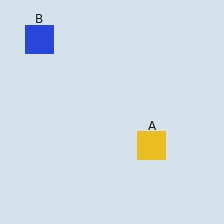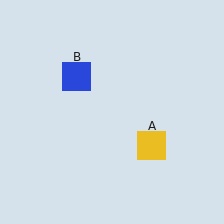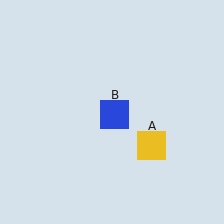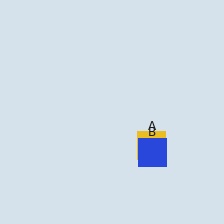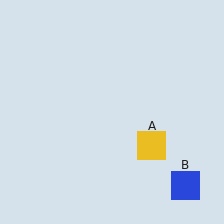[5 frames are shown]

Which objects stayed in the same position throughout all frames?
Yellow square (object A) remained stationary.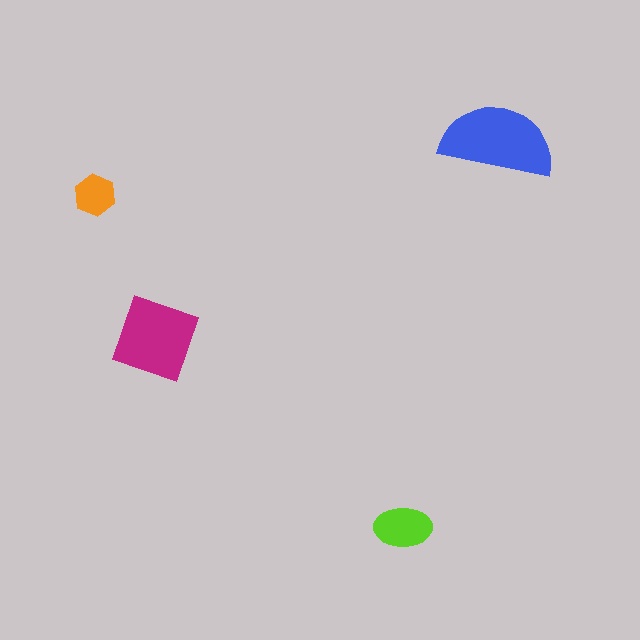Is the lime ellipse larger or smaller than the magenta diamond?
Smaller.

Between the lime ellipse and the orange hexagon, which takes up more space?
The lime ellipse.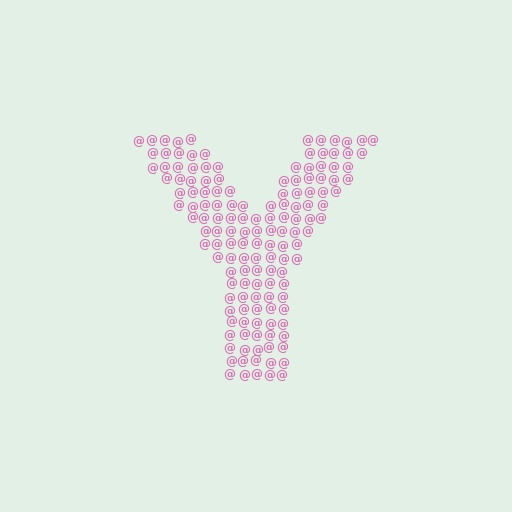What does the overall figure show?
The overall figure shows the letter Y.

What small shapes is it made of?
It is made of small at signs.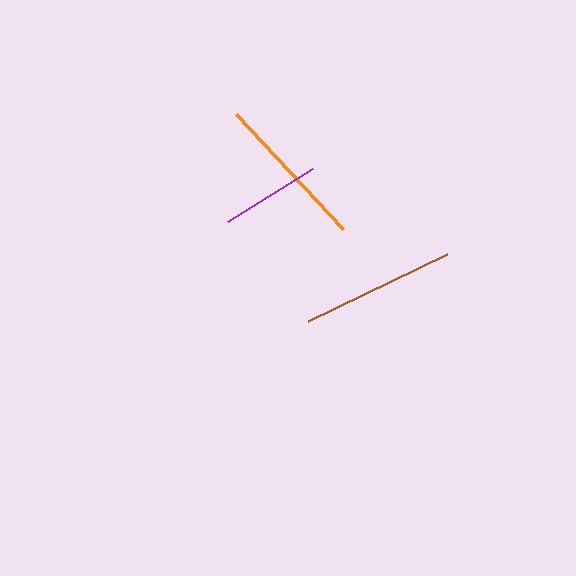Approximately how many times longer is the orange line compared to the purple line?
The orange line is approximately 1.6 times the length of the purple line.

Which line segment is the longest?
The orange line is the longest at approximately 157 pixels.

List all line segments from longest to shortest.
From longest to shortest: orange, brown, purple.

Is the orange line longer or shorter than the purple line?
The orange line is longer than the purple line.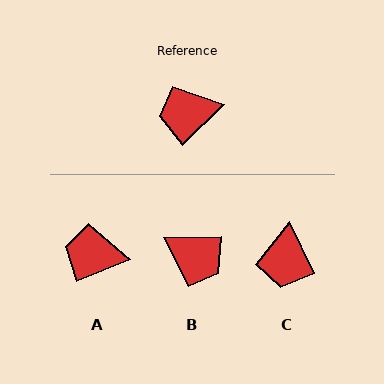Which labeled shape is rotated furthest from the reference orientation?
B, about 137 degrees away.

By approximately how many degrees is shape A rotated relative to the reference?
Approximately 21 degrees clockwise.